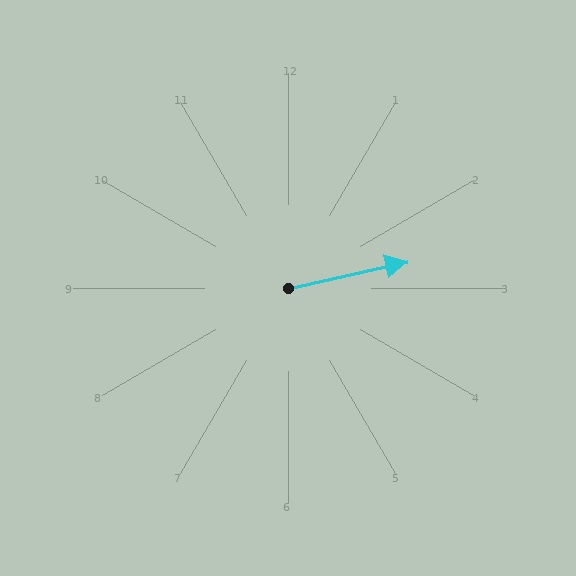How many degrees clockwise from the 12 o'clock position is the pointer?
Approximately 77 degrees.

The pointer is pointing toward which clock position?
Roughly 3 o'clock.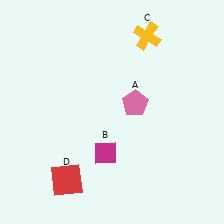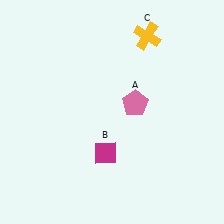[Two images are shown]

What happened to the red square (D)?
The red square (D) was removed in Image 2. It was in the bottom-left area of Image 1.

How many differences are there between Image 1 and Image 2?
There is 1 difference between the two images.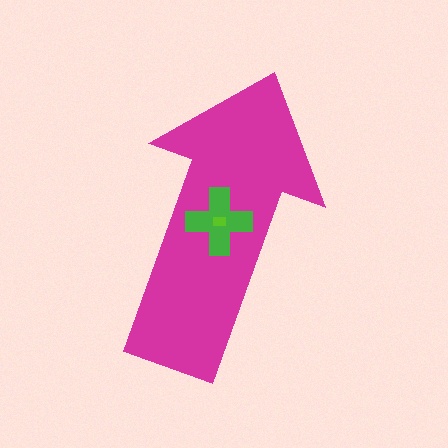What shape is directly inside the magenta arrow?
The green cross.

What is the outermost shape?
The magenta arrow.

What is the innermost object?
The lime rectangle.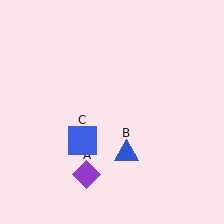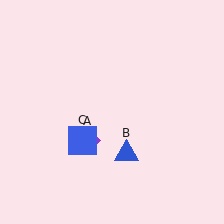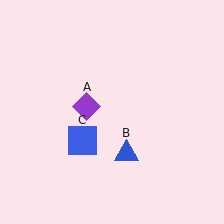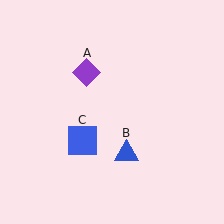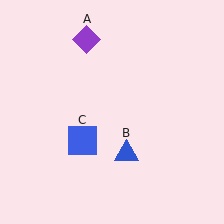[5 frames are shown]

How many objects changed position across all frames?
1 object changed position: purple diamond (object A).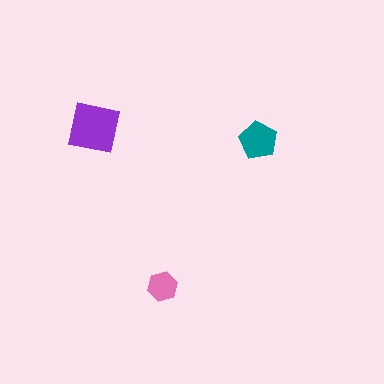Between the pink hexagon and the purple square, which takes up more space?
The purple square.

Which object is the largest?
The purple square.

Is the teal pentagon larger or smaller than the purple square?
Smaller.